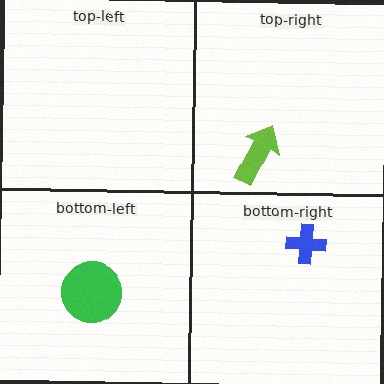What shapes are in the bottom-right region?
The blue cross.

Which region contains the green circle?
The bottom-left region.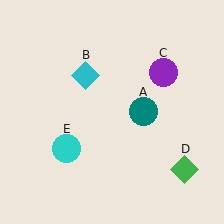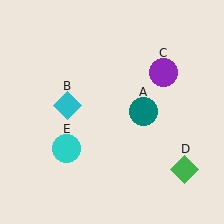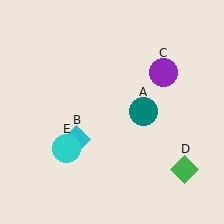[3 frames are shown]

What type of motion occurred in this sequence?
The cyan diamond (object B) rotated counterclockwise around the center of the scene.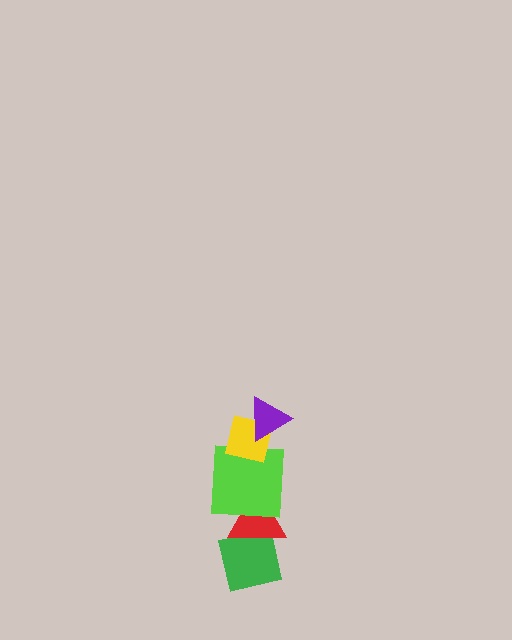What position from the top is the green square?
The green square is 5th from the top.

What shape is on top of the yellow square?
The purple triangle is on top of the yellow square.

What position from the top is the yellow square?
The yellow square is 2nd from the top.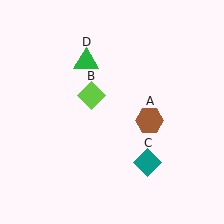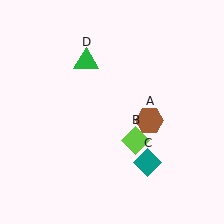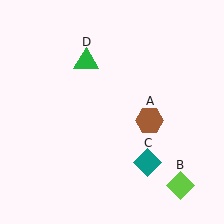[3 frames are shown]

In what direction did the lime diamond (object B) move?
The lime diamond (object B) moved down and to the right.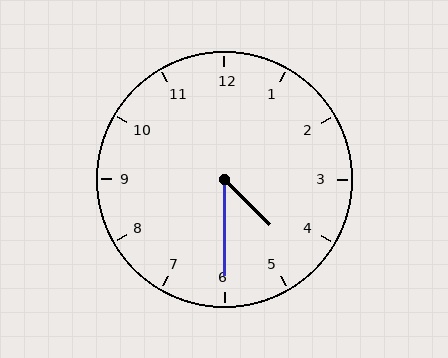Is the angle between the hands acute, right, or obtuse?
It is acute.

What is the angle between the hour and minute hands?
Approximately 45 degrees.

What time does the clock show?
4:30.